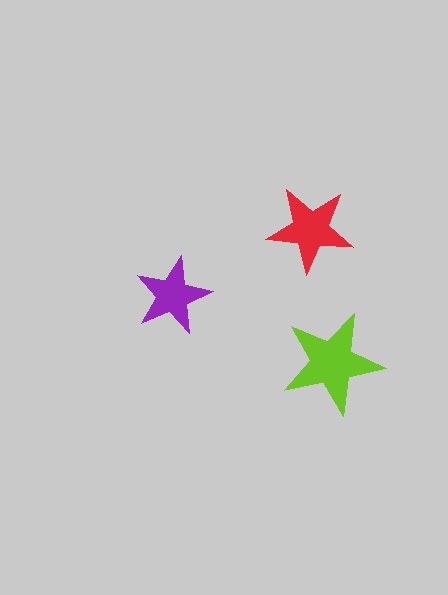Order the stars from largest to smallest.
the lime one, the red one, the purple one.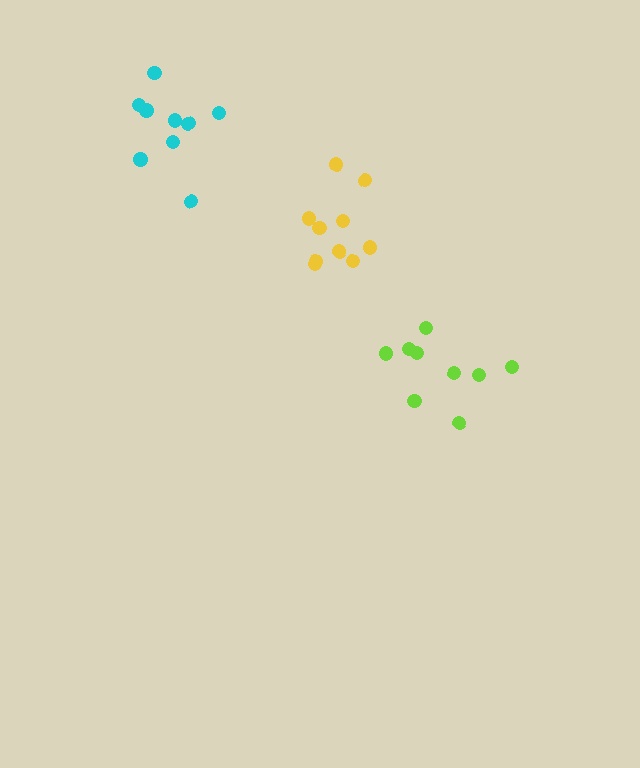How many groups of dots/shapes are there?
There are 3 groups.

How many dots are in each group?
Group 1: 10 dots, Group 2: 9 dots, Group 3: 9 dots (28 total).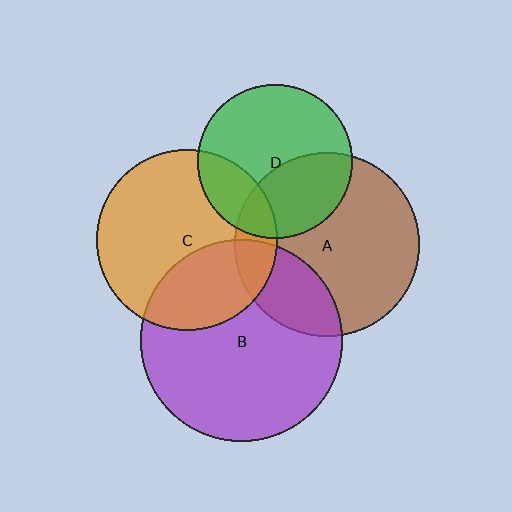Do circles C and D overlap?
Yes.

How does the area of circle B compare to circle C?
Approximately 1.2 times.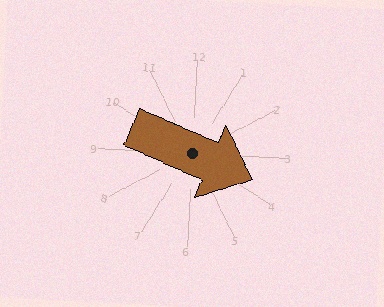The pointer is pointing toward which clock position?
Roughly 4 o'clock.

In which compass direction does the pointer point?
East.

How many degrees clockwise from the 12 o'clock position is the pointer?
Approximately 111 degrees.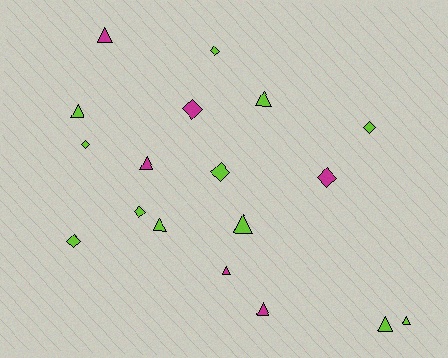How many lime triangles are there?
There are 6 lime triangles.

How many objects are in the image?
There are 18 objects.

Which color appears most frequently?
Lime, with 12 objects.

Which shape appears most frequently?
Triangle, with 10 objects.